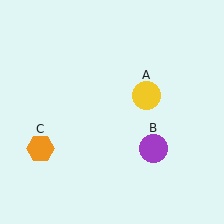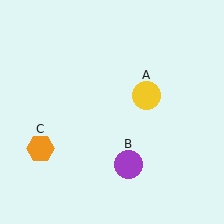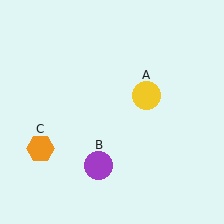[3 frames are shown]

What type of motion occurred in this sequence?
The purple circle (object B) rotated clockwise around the center of the scene.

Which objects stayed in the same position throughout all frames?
Yellow circle (object A) and orange hexagon (object C) remained stationary.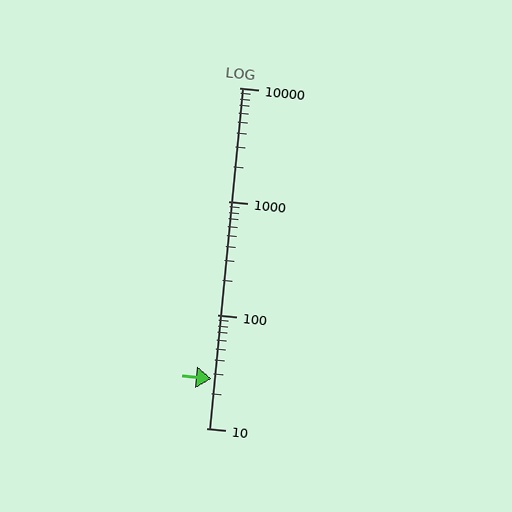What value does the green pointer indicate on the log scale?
The pointer indicates approximately 27.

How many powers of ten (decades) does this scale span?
The scale spans 3 decades, from 10 to 10000.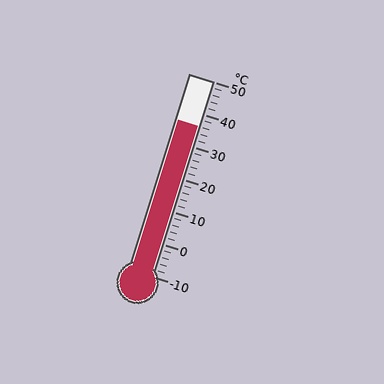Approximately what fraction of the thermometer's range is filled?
The thermometer is filled to approximately 75% of its range.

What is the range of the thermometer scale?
The thermometer scale ranges from -10°C to 50°C.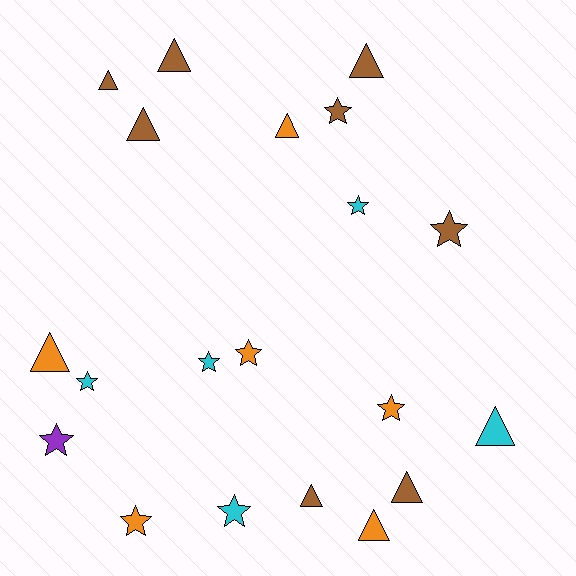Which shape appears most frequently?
Triangle, with 10 objects.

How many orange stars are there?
There are 3 orange stars.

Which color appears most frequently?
Brown, with 8 objects.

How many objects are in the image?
There are 20 objects.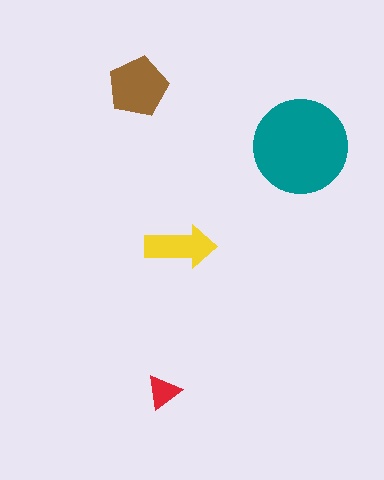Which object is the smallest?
The red triangle.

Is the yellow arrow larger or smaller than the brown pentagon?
Smaller.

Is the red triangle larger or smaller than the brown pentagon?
Smaller.